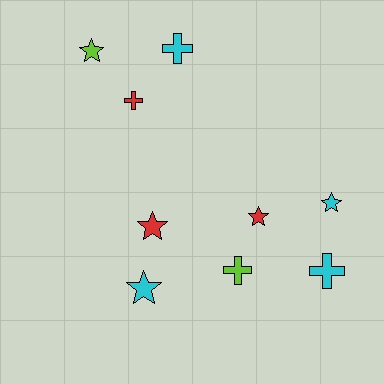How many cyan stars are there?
There are 2 cyan stars.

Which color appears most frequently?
Cyan, with 4 objects.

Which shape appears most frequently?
Star, with 5 objects.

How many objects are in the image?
There are 9 objects.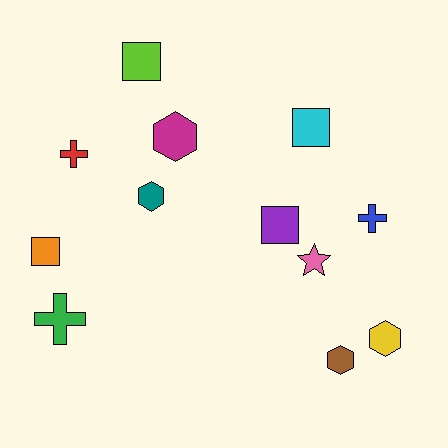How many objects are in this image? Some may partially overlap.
There are 12 objects.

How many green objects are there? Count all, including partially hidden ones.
There is 1 green object.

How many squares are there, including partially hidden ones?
There are 4 squares.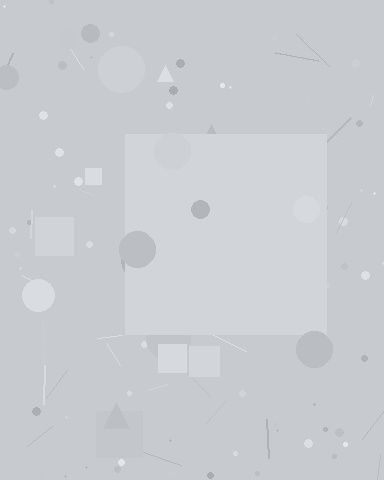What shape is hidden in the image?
A square is hidden in the image.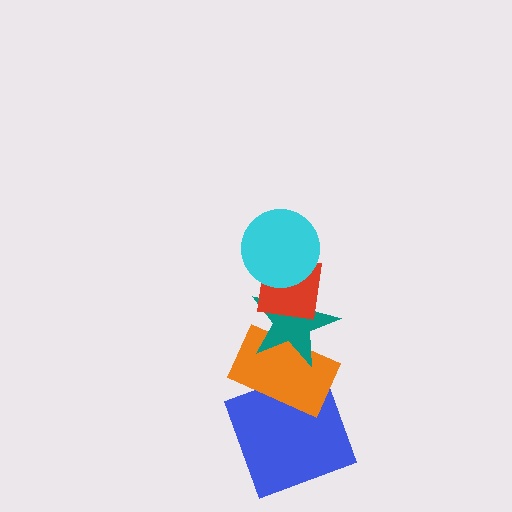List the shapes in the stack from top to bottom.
From top to bottom: the cyan circle, the red square, the teal star, the orange rectangle, the blue square.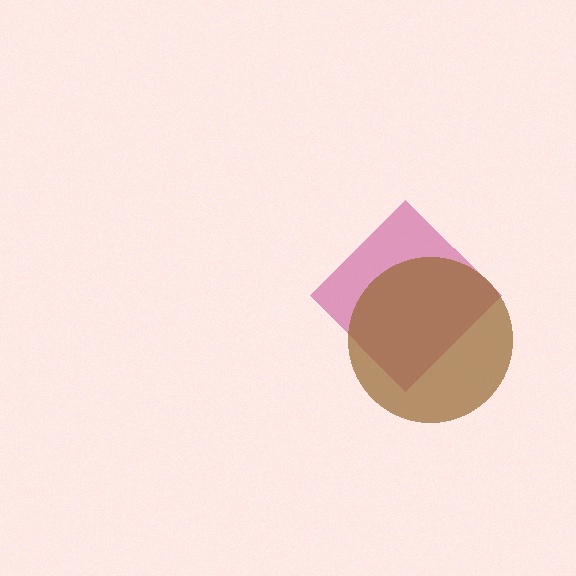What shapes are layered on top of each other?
The layered shapes are: a magenta diamond, a brown circle.